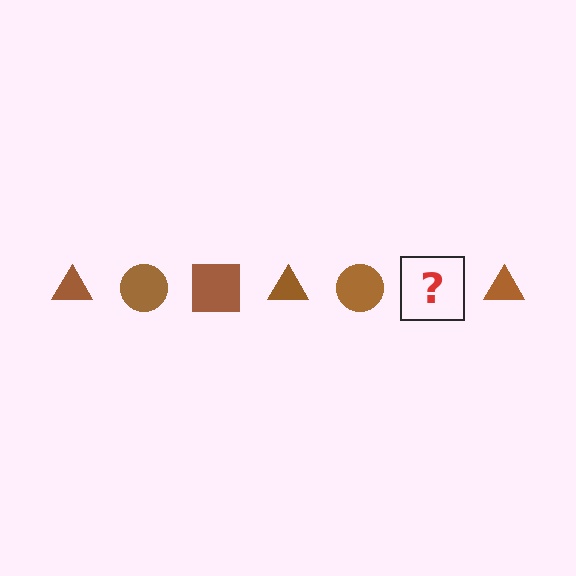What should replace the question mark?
The question mark should be replaced with a brown square.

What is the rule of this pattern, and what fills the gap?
The rule is that the pattern cycles through triangle, circle, square shapes in brown. The gap should be filled with a brown square.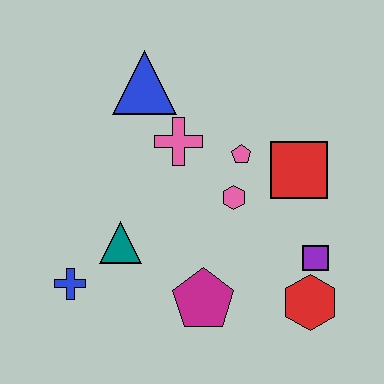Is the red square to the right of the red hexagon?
No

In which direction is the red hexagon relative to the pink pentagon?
The red hexagon is below the pink pentagon.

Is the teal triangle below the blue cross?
No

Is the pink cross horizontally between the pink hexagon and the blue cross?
Yes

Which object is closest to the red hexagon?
The purple square is closest to the red hexagon.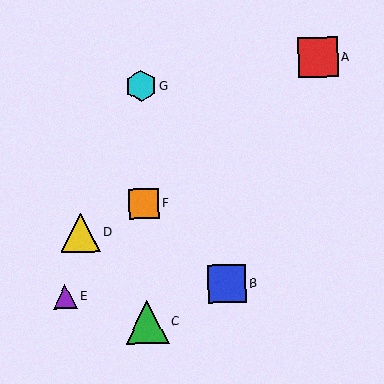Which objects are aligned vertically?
Objects C, F, G are aligned vertically.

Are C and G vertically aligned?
Yes, both are at x≈147.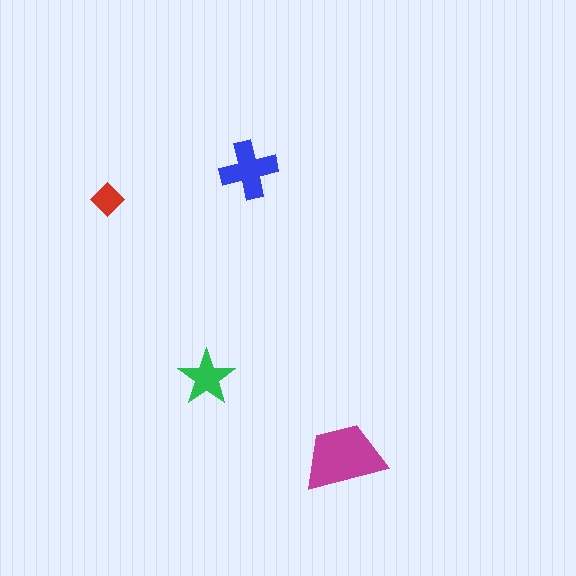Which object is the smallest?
The red diamond.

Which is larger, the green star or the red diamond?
The green star.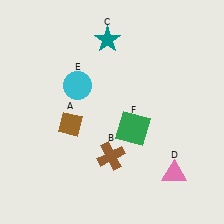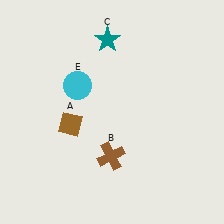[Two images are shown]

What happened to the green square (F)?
The green square (F) was removed in Image 2. It was in the bottom-right area of Image 1.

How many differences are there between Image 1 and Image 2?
There are 2 differences between the two images.